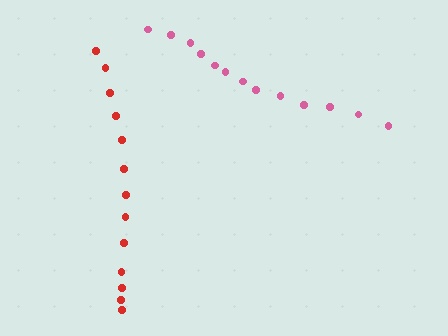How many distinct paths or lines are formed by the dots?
There are 2 distinct paths.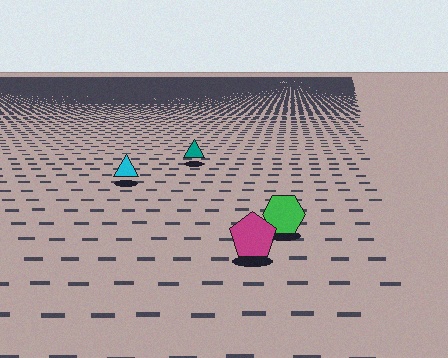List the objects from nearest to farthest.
From nearest to farthest: the magenta pentagon, the green hexagon, the cyan triangle, the teal triangle.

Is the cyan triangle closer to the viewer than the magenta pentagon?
No. The magenta pentagon is closer — you can tell from the texture gradient: the ground texture is coarser near it.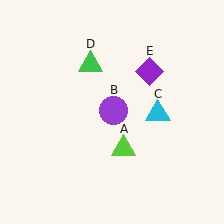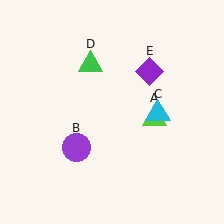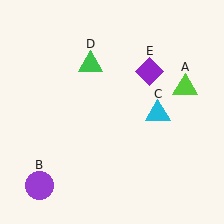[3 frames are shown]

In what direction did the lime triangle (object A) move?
The lime triangle (object A) moved up and to the right.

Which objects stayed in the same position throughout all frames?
Cyan triangle (object C) and green triangle (object D) and purple diamond (object E) remained stationary.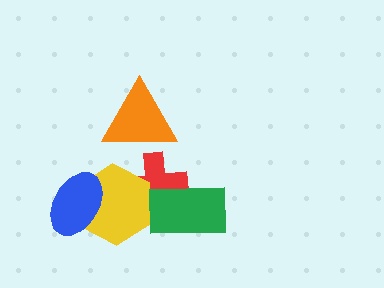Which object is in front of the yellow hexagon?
The blue ellipse is in front of the yellow hexagon.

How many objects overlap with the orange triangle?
1 object overlaps with the orange triangle.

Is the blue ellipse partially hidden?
No, no other shape covers it.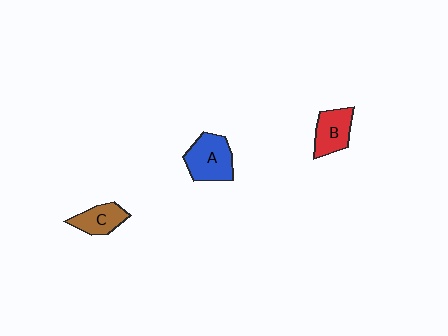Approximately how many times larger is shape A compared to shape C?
Approximately 1.5 times.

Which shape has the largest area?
Shape A (blue).